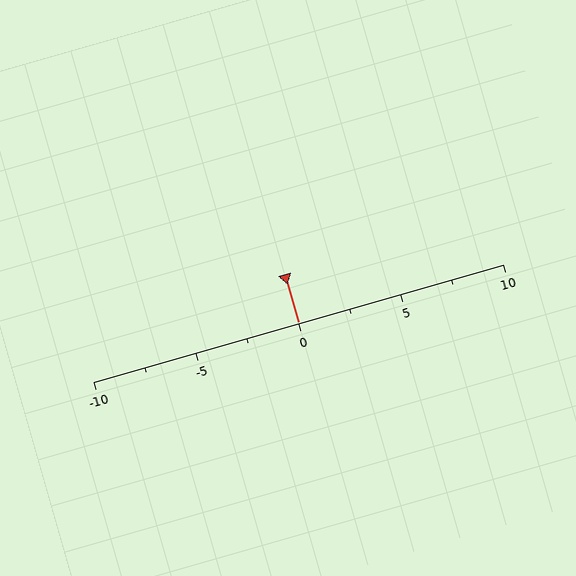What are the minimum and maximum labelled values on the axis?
The axis runs from -10 to 10.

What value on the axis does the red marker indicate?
The marker indicates approximately 0.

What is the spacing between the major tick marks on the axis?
The major ticks are spaced 5 apart.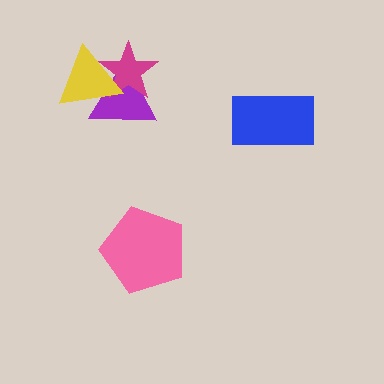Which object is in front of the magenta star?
The yellow triangle is in front of the magenta star.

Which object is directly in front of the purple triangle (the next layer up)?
The magenta star is directly in front of the purple triangle.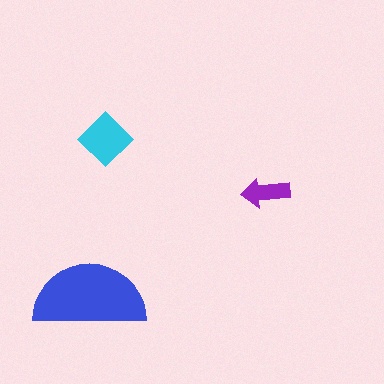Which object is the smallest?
The purple arrow.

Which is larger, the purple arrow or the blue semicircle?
The blue semicircle.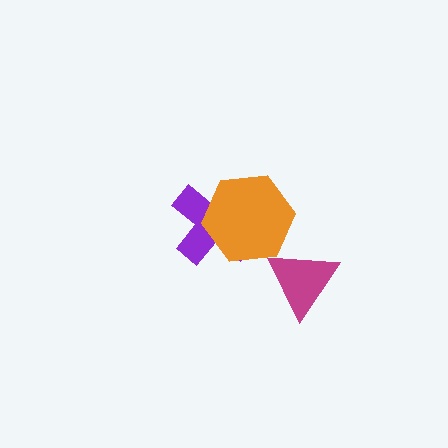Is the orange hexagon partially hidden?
No, no other shape covers it.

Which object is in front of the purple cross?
The orange hexagon is in front of the purple cross.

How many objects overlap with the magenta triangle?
0 objects overlap with the magenta triangle.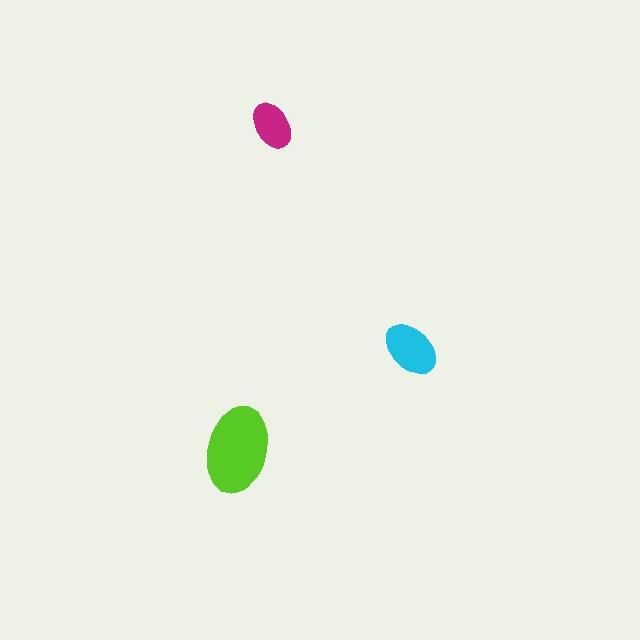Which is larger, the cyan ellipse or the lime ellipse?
The lime one.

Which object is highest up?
The magenta ellipse is topmost.